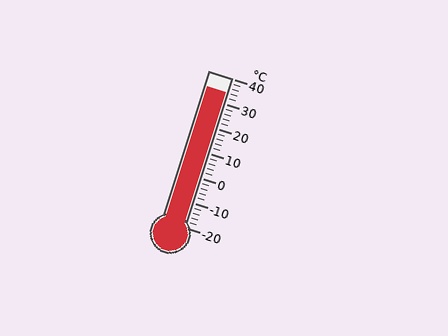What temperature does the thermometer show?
The thermometer shows approximately 34°C.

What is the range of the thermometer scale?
The thermometer scale ranges from -20°C to 40°C.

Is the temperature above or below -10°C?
The temperature is above -10°C.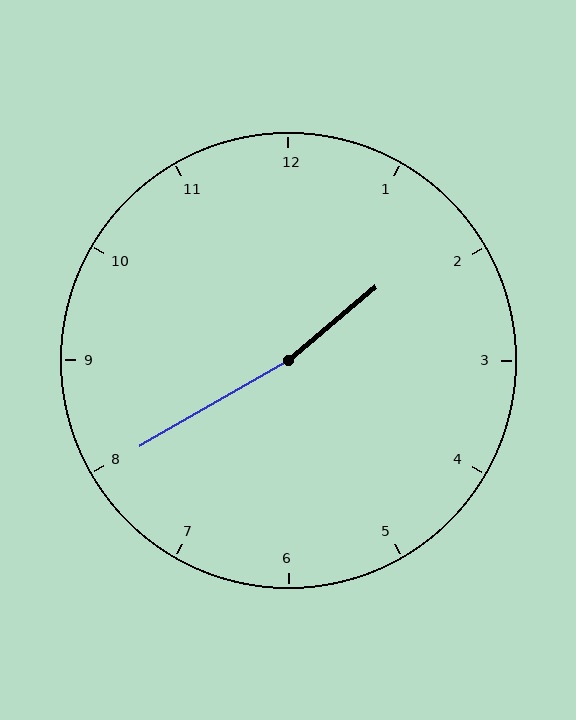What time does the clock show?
1:40.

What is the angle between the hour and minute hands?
Approximately 170 degrees.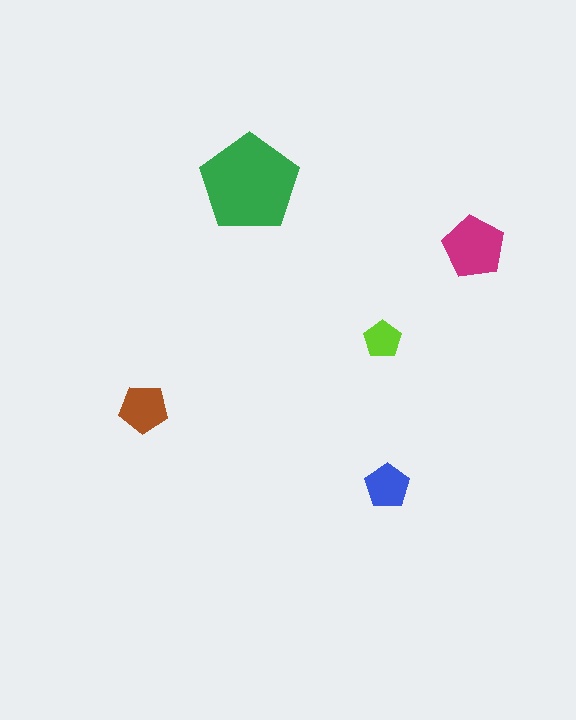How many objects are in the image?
There are 5 objects in the image.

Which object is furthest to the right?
The magenta pentagon is rightmost.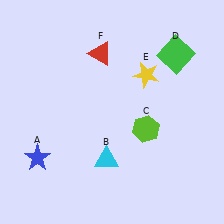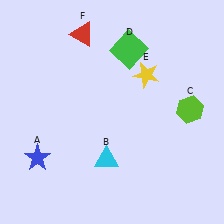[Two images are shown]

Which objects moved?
The objects that moved are: the lime hexagon (C), the green square (D), the red triangle (F).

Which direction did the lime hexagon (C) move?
The lime hexagon (C) moved right.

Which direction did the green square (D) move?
The green square (D) moved left.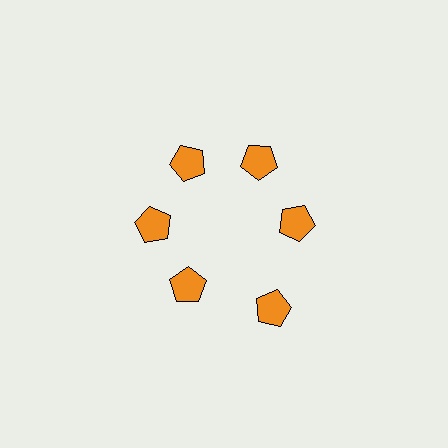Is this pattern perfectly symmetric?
No. The 6 orange pentagons are arranged in a ring, but one element near the 5 o'clock position is pushed outward from the center, breaking the 6-fold rotational symmetry.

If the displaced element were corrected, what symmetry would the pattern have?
It would have 6-fold rotational symmetry — the pattern would map onto itself every 60 degrees.